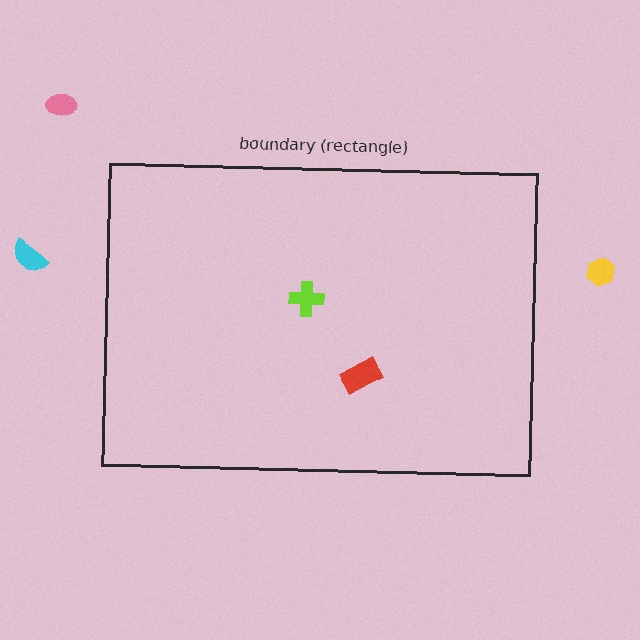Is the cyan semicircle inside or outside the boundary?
Outside.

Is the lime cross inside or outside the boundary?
Inside.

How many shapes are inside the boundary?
2 inside, 3 outside.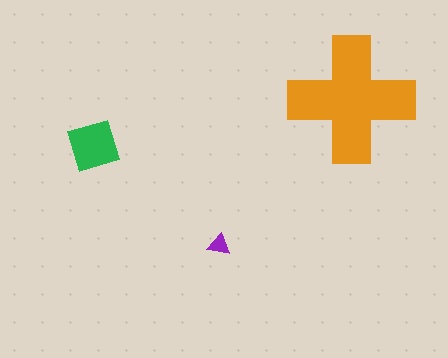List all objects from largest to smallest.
The orange cross, the green square, the purple triangle.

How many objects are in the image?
There are 3 objects in the image.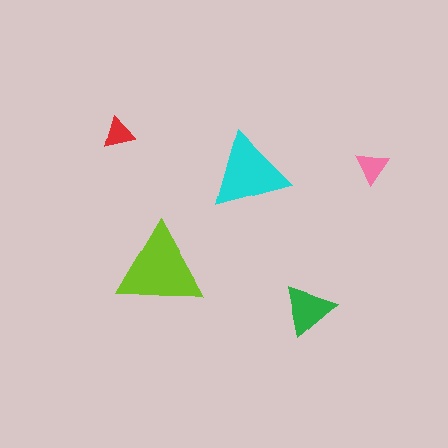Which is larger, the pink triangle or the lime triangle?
The lime one.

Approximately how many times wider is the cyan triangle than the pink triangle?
About 2.5 times wider.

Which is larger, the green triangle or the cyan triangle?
The cyan one.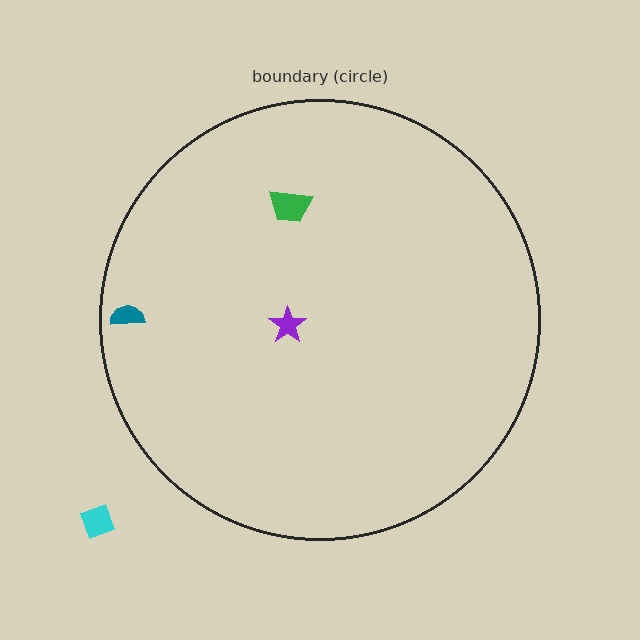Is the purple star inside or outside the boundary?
Inside.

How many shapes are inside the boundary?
3 inside, 1 outside.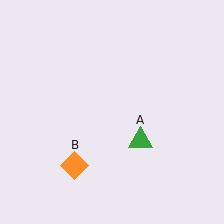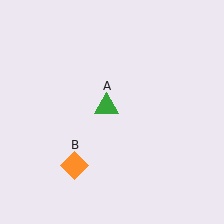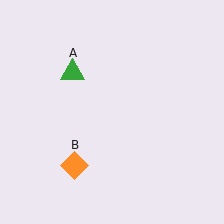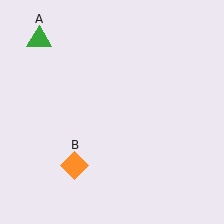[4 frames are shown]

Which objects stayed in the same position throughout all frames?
Orange diamond (object B) remained stationary.